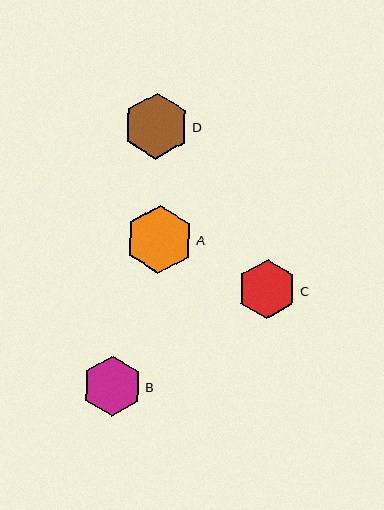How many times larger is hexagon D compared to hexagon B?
Hexagon D is approximately 1.1 times the size of hexagon B.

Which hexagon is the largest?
Hexagon A is the largest with a size of approximately 68 pixels.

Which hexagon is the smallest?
Hexagon C is the smallest with a size of approximately 59 pixels.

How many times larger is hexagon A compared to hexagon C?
Hexagon A is approximately 1.2 times the size of hexagon C.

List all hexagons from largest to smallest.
From largest to smallest: A, D, B, C.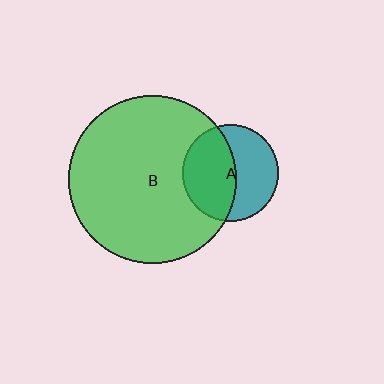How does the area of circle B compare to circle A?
Approximately 3.0 times.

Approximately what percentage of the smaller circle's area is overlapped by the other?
Approximately 50%.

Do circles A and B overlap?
Yes.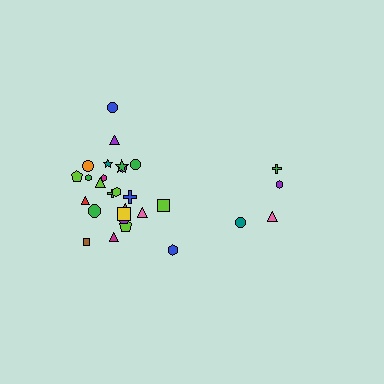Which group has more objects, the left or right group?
The left group.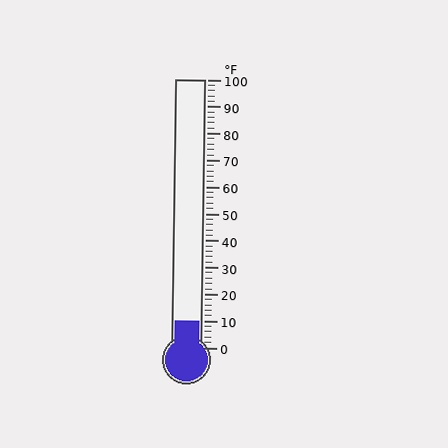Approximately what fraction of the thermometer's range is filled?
The thermometer is filled to approximately 10% of its range.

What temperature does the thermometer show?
The thermometer shows approximately 10°F.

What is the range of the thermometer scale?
The thermometer scale ranges from 0°F to 100°F.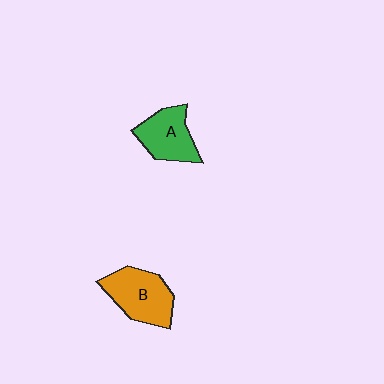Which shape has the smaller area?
Shape A (green).